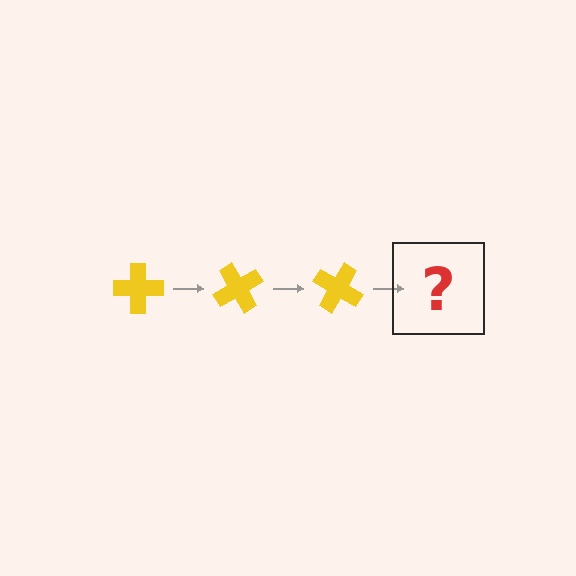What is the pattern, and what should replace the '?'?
The pattern is that the cross rotates 60 degrees each step. The '?' should be a yellow cross rotated 180 degrees.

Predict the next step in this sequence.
The next step is a yellow cross rotated 180 degrees.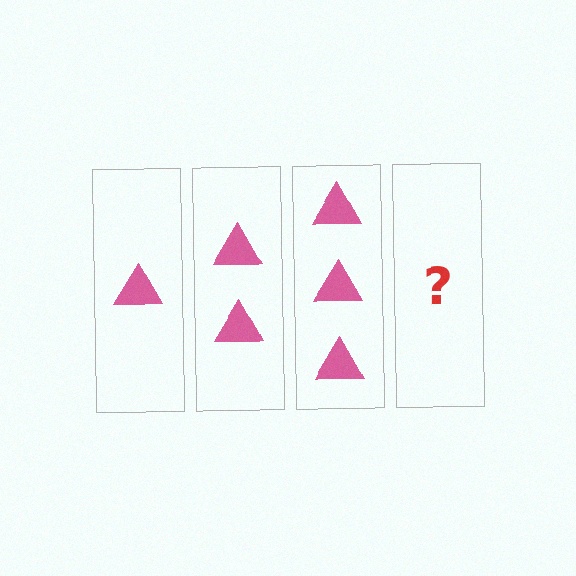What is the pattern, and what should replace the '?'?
The pattern is that each step adds one more triangle. The '?' should be 4 triangles.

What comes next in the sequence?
The next element should be 4 triangles.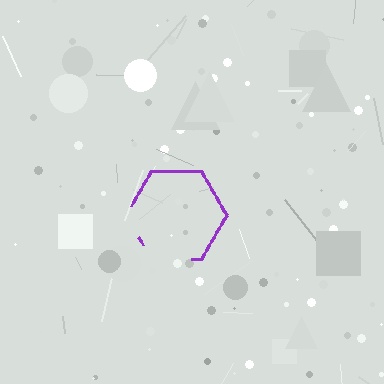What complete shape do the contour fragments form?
The contour fragments form a hexagon.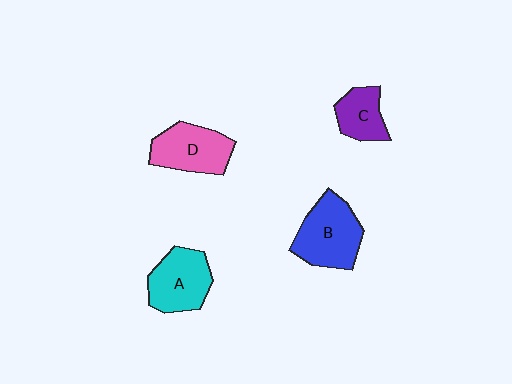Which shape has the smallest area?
Shape C (purple).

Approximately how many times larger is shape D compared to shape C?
Approximately 1.5 times.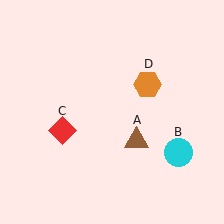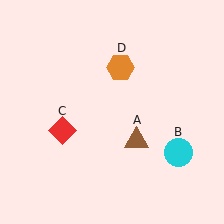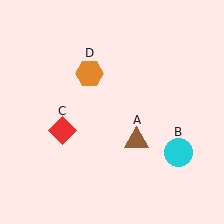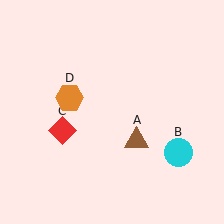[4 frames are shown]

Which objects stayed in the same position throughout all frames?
Brown triangle (object A) and cyan circle (object B) and red diamond (object C) remained stationary.